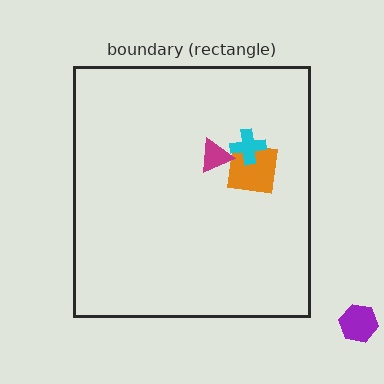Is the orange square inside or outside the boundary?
Inside.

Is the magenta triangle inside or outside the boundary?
Inside.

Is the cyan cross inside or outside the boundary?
Inside.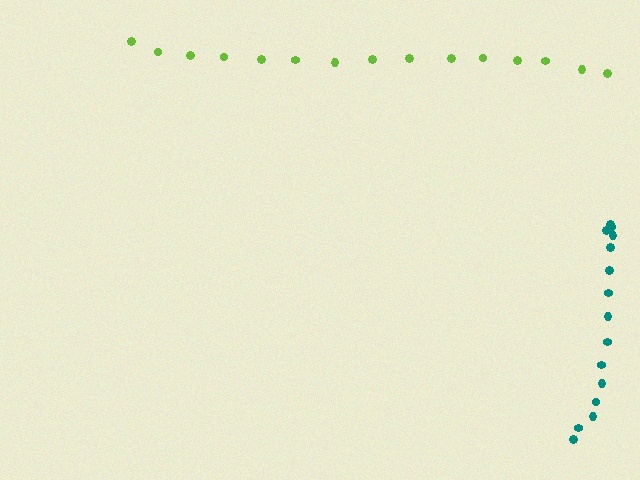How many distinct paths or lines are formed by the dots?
There are 2 distinct paths.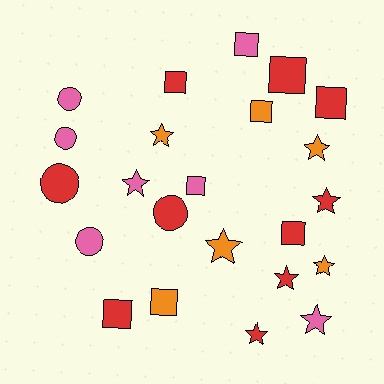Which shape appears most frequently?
Square, with 9 objects.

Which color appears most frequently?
Red, with 10 objects.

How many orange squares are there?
There are 2 orange squares.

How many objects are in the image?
There are 23 objects.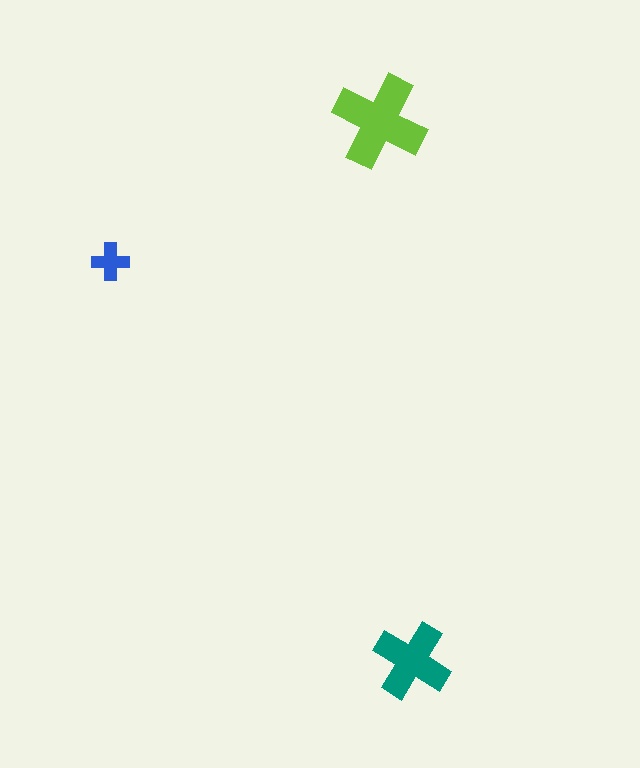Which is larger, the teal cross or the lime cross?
The lime one.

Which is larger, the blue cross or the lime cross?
The lime one.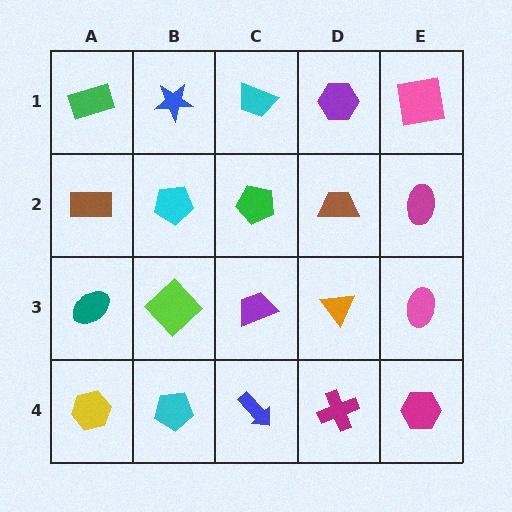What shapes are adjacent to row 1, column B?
A cyan pentagon (row 2, column B), a green rectangle (row 1, column A), a cyan trapezoid (row 1, column C).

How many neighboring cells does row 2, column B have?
4.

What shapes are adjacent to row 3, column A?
A brown rectangle (row 2, column A), a yellow hexagon (row 4, column A), a lime diamond (row 3, column B).